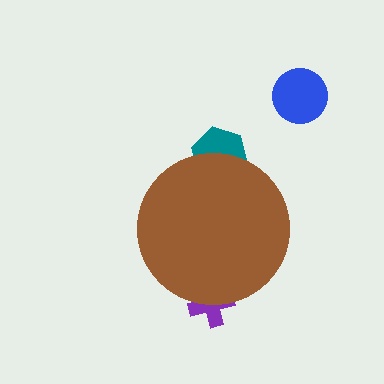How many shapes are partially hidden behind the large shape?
2 shapes are partially hidden.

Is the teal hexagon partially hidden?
Yes, the teal hexagon is partially hidden behind the brown circle.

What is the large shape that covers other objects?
A brown circle.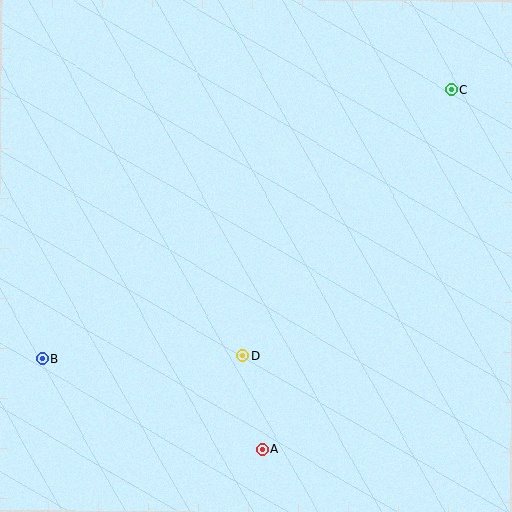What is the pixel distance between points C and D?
The distance between C and D is 338 pixels.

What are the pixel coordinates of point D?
Point D is at (243, 355).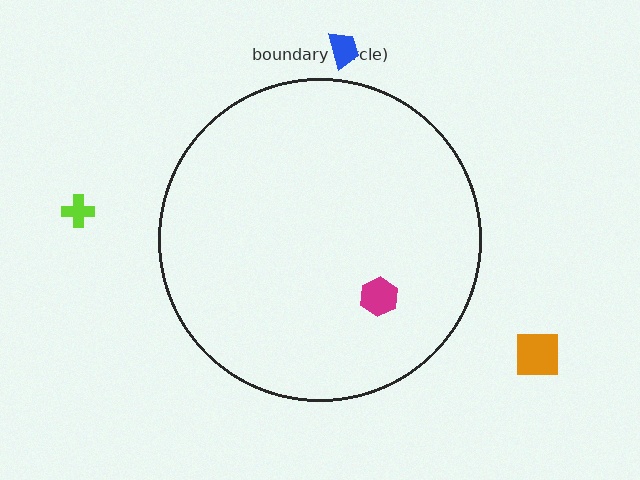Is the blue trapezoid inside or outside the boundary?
Outside.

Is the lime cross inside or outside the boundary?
Outside.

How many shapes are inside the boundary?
1 inside, 3 outside.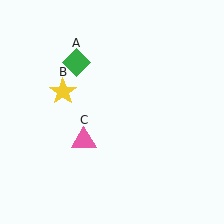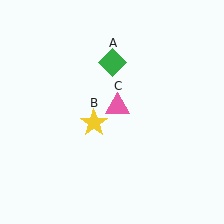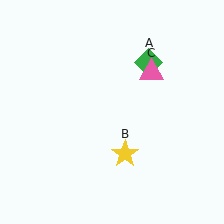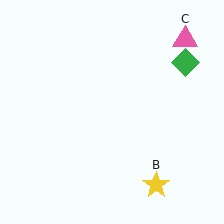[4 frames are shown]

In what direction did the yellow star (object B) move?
The yellow star (object B) moved down and to the right.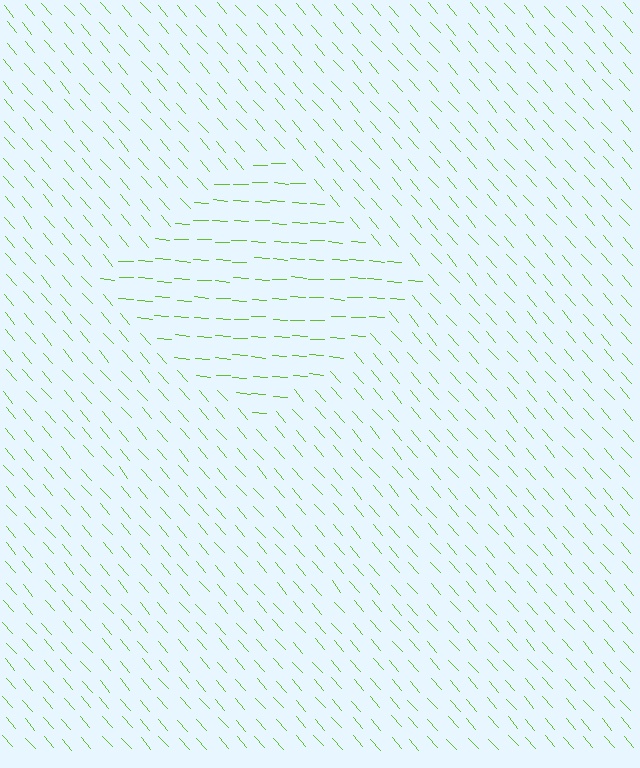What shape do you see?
I see a diamond.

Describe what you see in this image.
The image is filled with small lime line segments. A diamond region in the image has lines oriented differently from the surrounding lines, creating a visible texture boundary.